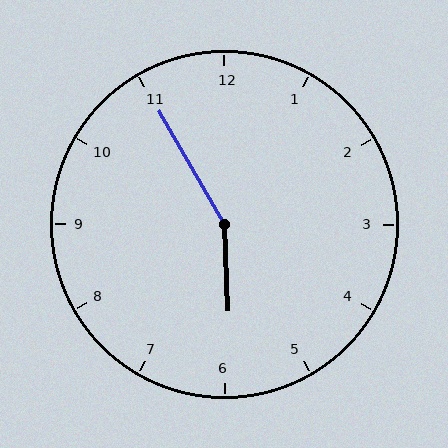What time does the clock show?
5:55.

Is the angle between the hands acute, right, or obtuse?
It is obtuse.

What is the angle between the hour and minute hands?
Approximately 152 degrees.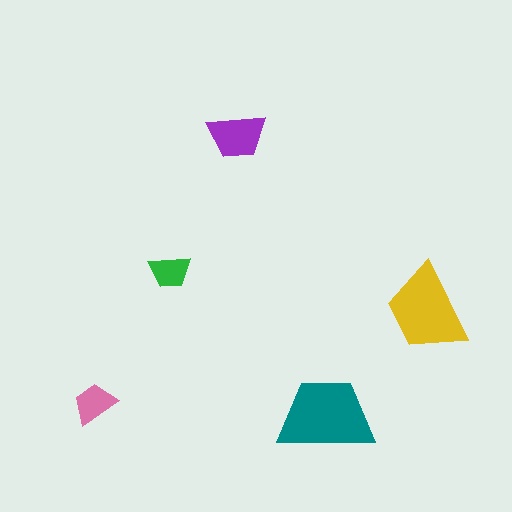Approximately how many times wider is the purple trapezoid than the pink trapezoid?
About 1.5 times wider.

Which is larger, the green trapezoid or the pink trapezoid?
The pink one.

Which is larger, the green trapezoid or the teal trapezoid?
The teal one.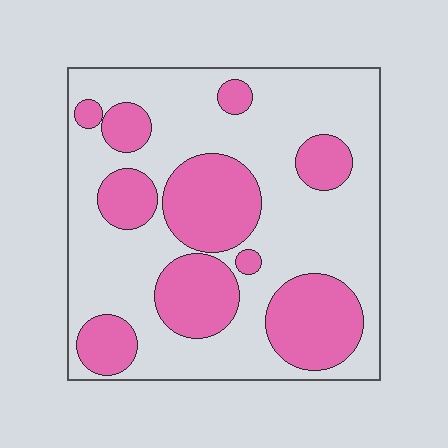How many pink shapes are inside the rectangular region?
10.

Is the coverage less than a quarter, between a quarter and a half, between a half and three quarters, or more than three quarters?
Between a quarter and a half.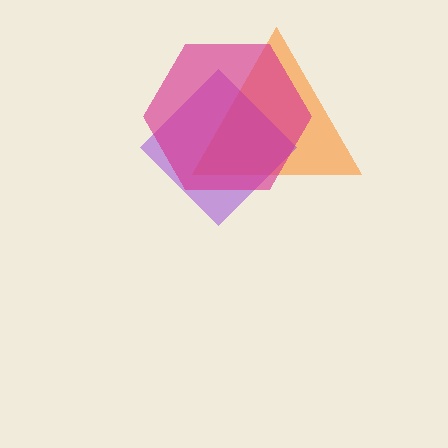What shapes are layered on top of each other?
The layered shapes are: an orange triangle, a purple diamond, a magenta hexagon.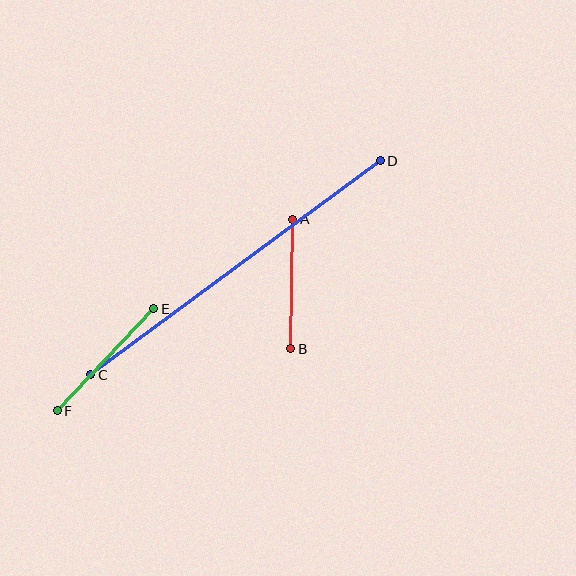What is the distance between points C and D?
The distance is approximately 360 pixels.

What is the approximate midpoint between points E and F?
The midpoint is at approximately (106, 360) pixels.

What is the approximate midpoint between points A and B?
The midpoint is at approximately (292, 284) pixels.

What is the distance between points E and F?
The distance is approximately 141 pixels.